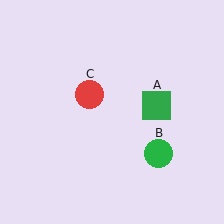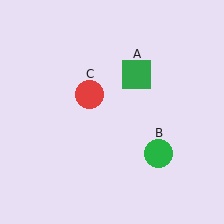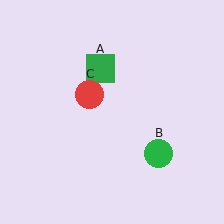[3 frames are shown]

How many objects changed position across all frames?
1 object changed position: green square (object A).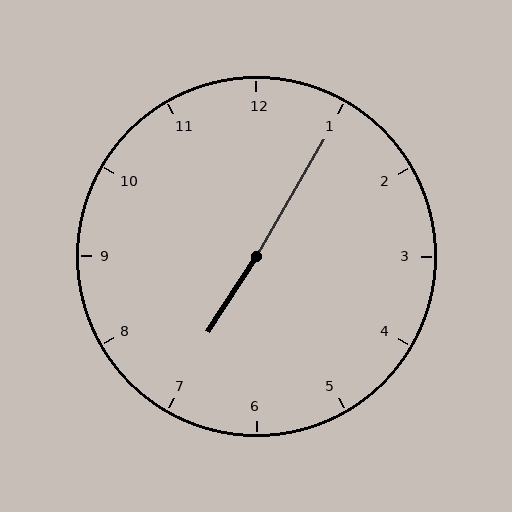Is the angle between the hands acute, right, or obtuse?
It is obtuse.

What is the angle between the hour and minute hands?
Approximately 178 degrees.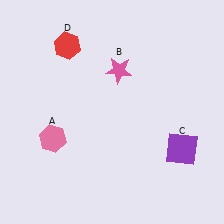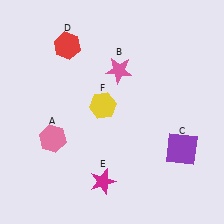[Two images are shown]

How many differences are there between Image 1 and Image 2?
There are 2 differences between the two images.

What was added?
A magenta star (E), a yellow hexagon (F) were added in Image 2.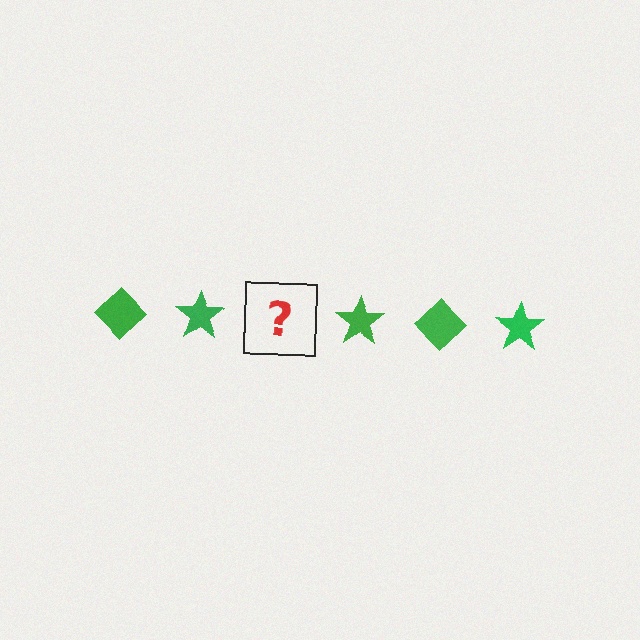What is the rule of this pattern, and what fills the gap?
The rule is that the pattern cycles through diamond, star shapes in green. The gap should be filled with a green diamond.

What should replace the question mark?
The question mark should be replaced with a green diamond.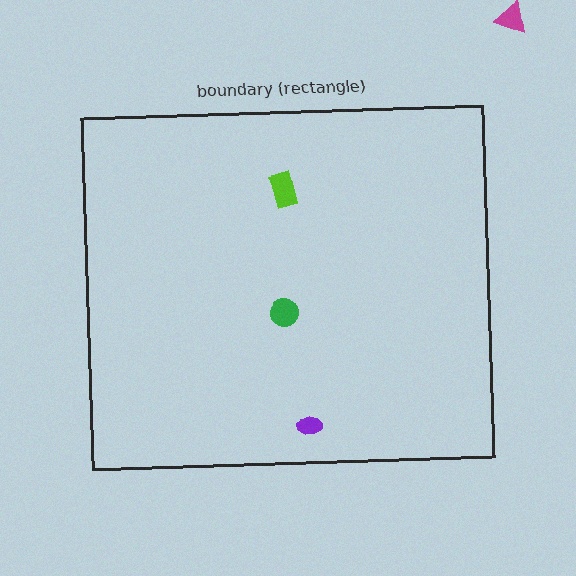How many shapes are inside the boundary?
3 inside, 1 outside.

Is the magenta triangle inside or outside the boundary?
Outside.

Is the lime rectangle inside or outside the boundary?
Inside.